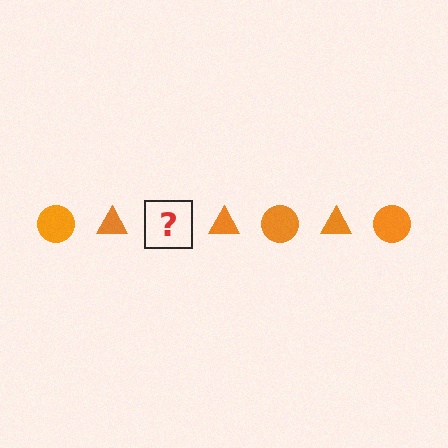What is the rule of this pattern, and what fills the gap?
The rule is that the pattern cycles through circle, triangle shapes in orange. The gap should be filled with an orange circle.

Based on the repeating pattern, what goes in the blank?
The blank should be an orange circle.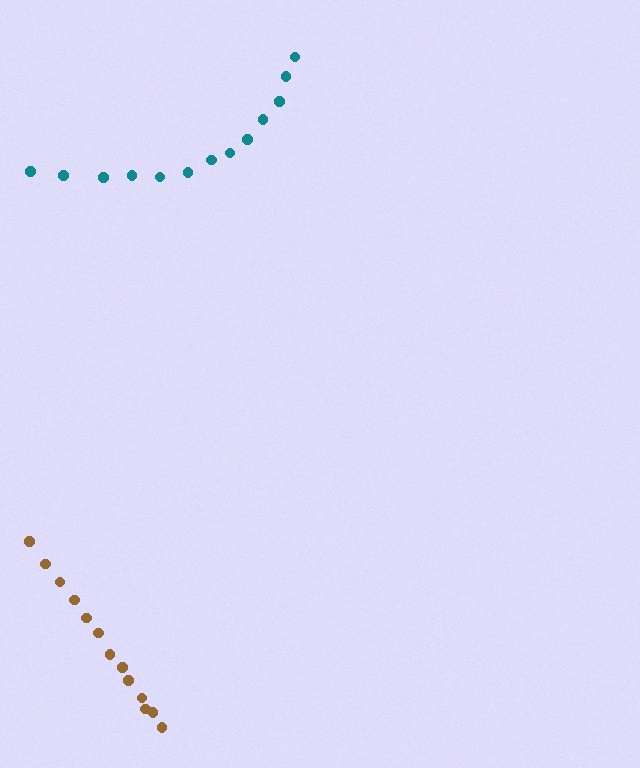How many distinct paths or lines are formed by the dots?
There are 2 distinct paths.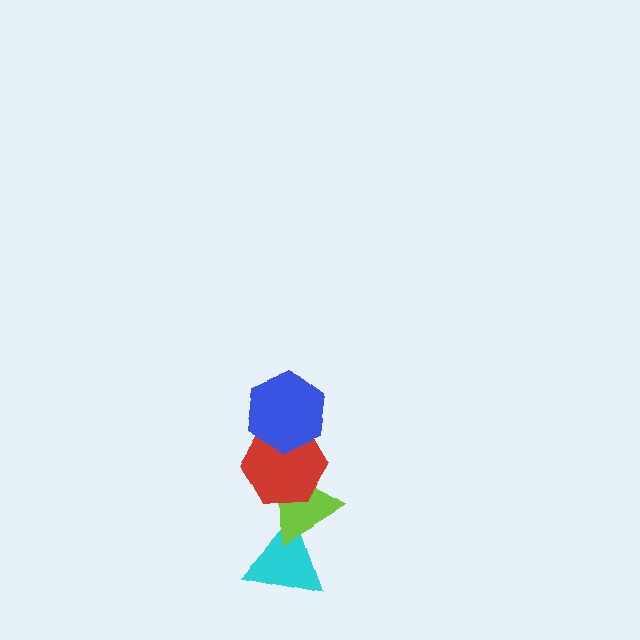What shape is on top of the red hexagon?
The blue hexagon is on top of the red hexagon.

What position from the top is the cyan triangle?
The cyan triangle is 4th from the top.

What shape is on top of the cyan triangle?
The lime triangle is on top of the cyan triangle.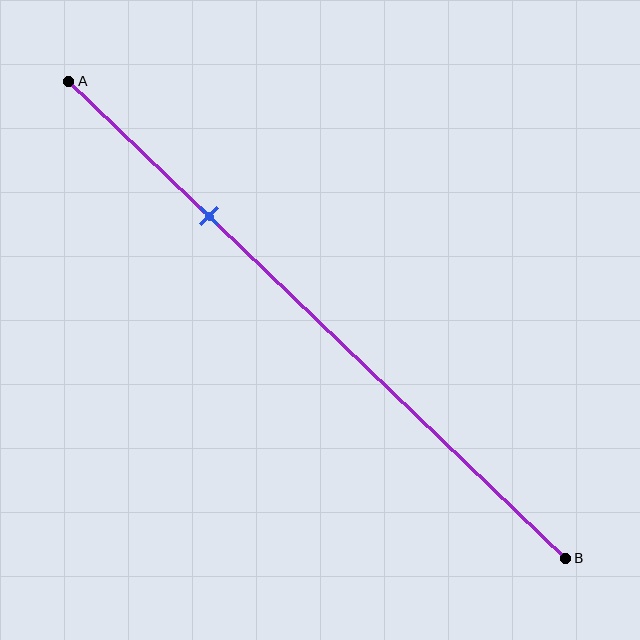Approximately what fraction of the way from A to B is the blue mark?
The blue mark is approximately 30% of the way from A to B.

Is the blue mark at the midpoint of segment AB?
No, the mark is at about 30% from A, not at the 50% midpoint.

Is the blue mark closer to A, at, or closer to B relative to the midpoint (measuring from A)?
The blue mark is closer to point A than the midpoint of segment AB.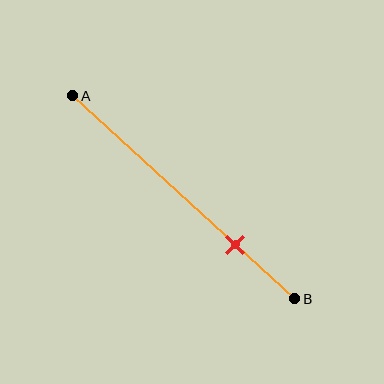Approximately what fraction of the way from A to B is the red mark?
The red mark is approximately 75% of the way from A to B.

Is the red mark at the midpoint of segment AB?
No, the mark is at about 75% from A, not at the 50% midpoint.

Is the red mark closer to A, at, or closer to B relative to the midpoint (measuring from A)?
The red mark is closer to point B than the midpoint of segment AB.